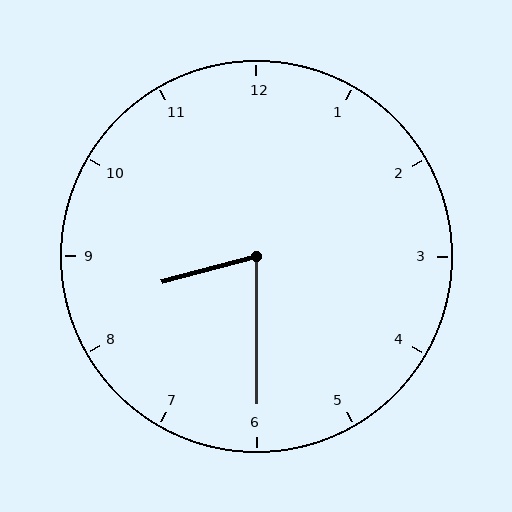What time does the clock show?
8:30.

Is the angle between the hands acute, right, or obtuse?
It is acute.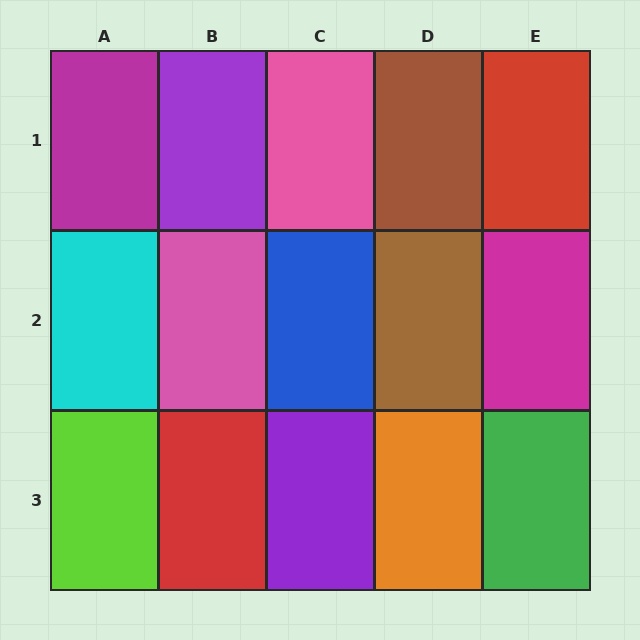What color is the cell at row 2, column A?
Cyan.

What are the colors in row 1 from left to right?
Magenta, purple, pink, brown, red.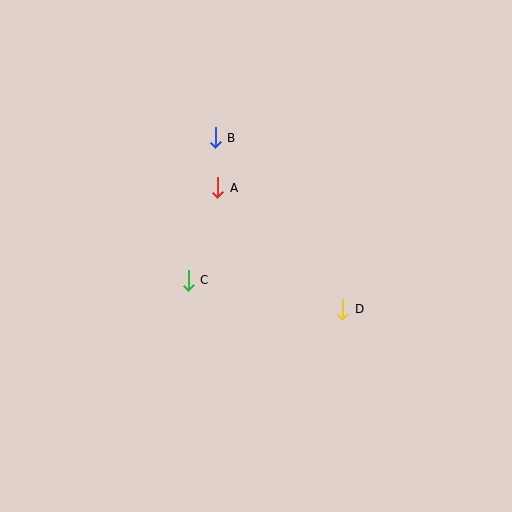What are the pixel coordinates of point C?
Point C is at (188, 280).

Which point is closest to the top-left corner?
Point B is closest to the top-left corner.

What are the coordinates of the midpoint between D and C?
The midpoint between D and C is at (266, 295).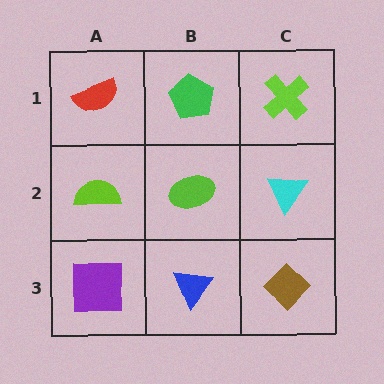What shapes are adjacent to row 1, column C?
A cyan triangle (row 2, column C), a green pentagon (row 1, column B).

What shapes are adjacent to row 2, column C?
A lime cross (row 1, column C), a brown diamond (row 3, column C), a lime ellipse (row 2, column B).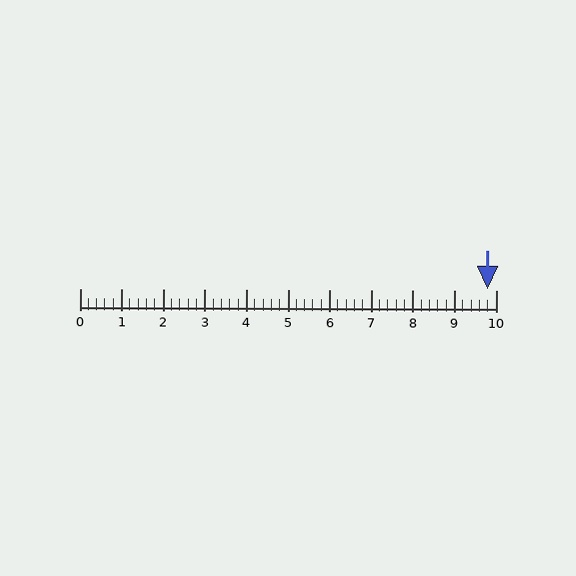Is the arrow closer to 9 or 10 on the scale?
The arrow is closer to 10.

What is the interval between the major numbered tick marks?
The major tick marks are spaced 1 units apart.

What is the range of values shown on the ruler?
The ruler shows values from 0 to 10.